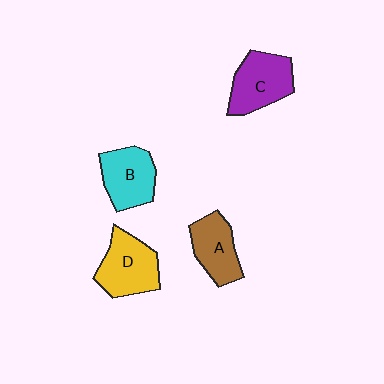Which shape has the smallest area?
Shape A (brown).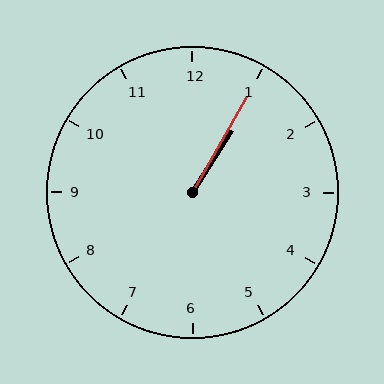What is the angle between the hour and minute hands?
Approximately 2 degrees.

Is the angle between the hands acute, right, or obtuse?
It is acute.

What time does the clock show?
1:05.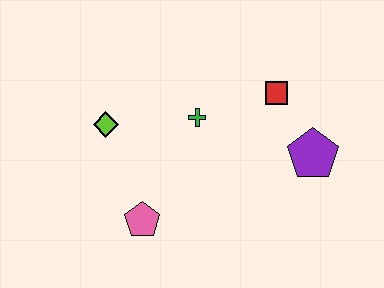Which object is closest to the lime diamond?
The green cross is closest to the lime diamond.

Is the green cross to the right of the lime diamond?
Yes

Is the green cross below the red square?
Yes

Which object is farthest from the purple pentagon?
The lime diamond is farthest from the purple pentagon.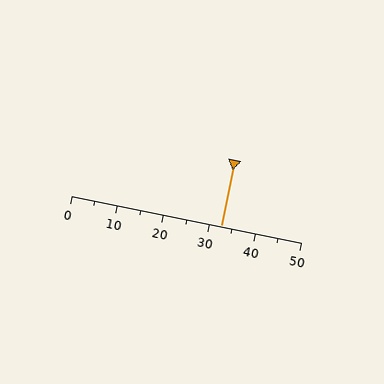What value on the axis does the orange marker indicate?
The marker indicates approximately 32.5.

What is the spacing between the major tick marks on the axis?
The major ticks are spaced 10 apart.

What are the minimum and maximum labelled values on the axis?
The axis runs from 0 to 50.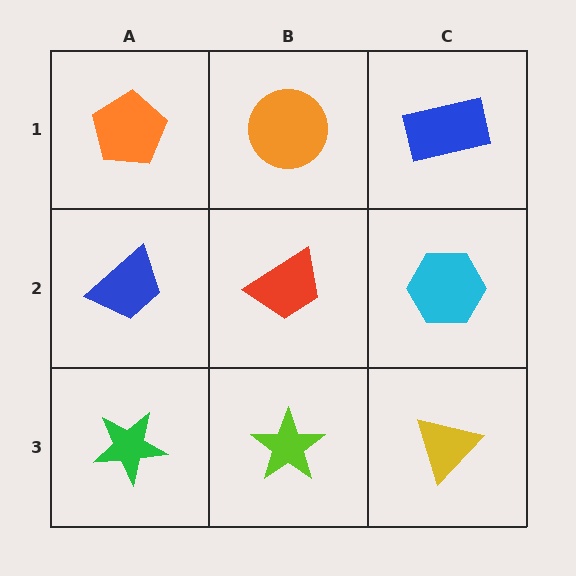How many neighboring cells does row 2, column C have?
3.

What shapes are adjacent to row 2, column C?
A blue rectangle (row 1, column C), a yellow triangle (row 3, column C), a red trapezoid (row 2, column B).